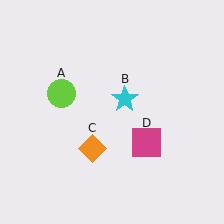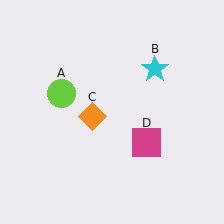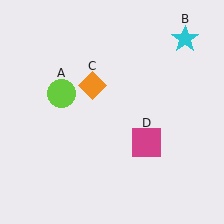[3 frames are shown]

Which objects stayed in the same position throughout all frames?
Lime circle (object A) and magenta square (object D) remained stationary.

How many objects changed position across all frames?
2 objects changed position: cyan star (object B), orange diamond (object C).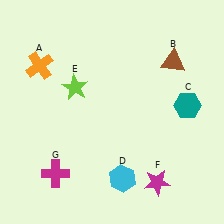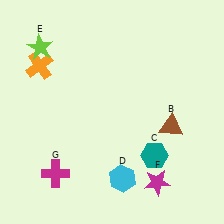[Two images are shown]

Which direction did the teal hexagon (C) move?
The teal hexagon (C) moved down.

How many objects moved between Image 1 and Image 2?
3 objects moved between the two images.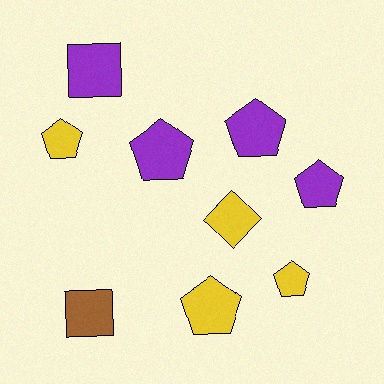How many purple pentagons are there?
There are 3 purple pentagons.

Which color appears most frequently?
Purple, with 4 objects.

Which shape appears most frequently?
Pentagon, with 6 objects.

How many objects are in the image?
There are 9 objects.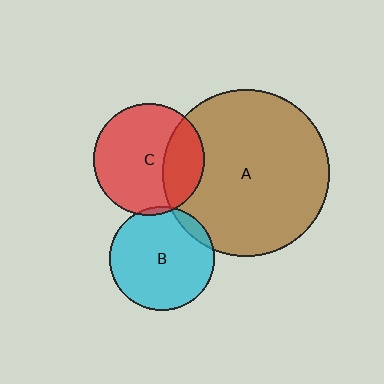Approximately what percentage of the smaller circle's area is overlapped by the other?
Approximately 10%.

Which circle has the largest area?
Circle A (brown).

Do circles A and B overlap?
Yes.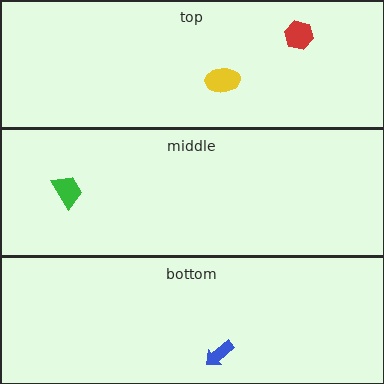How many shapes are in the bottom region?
1.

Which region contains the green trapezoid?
The middle region.